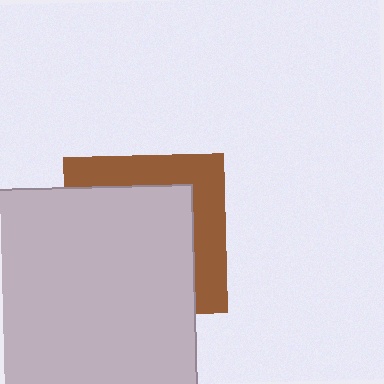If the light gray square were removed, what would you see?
You would see the complete brown square.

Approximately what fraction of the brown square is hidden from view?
Roughly 65% of the brown square is hidden behind the light gray square.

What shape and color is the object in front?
The object in front is a light gray square.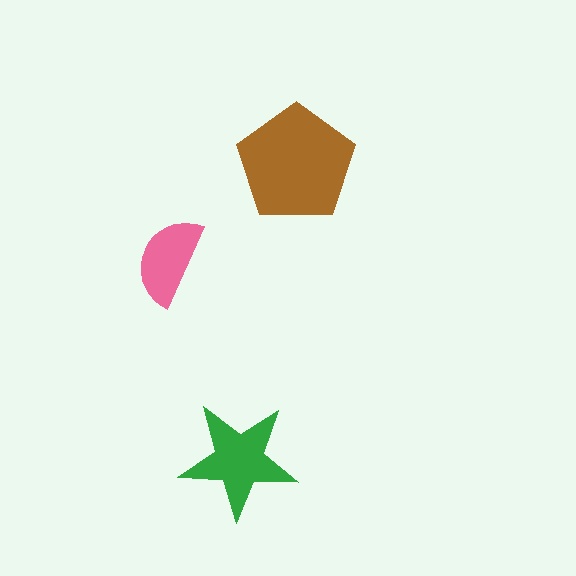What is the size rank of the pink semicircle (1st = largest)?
3rd.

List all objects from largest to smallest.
The brown pentagon, the green star, the pink semicircle.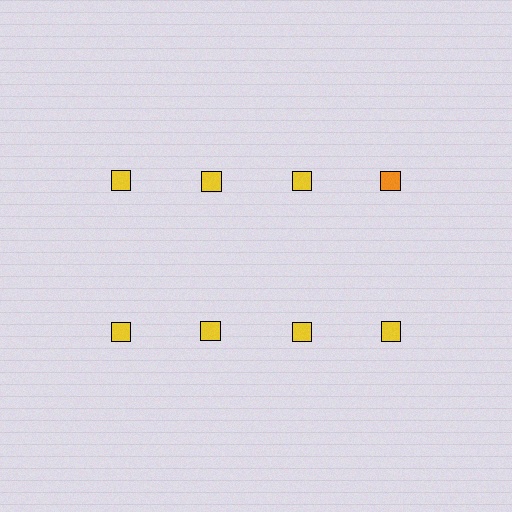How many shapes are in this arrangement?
There are 8 shapes arranged in a grid pattern.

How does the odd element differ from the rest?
It has a different color: orange instead of yellow.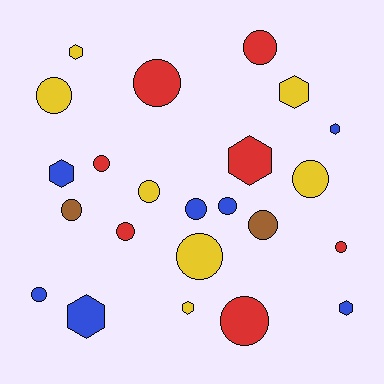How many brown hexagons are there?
There are no brown hexagons.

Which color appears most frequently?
Yellow, with 7 objects.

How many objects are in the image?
There are 23 objects.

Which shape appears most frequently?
Circle, with 15 objects.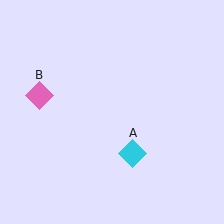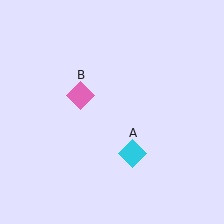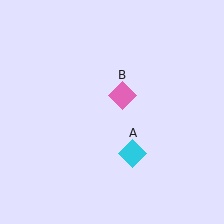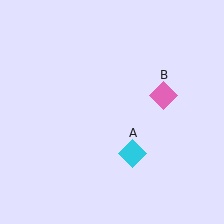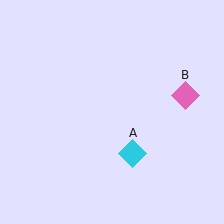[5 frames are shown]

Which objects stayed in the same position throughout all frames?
Cyan diamond (object A) remained stationary.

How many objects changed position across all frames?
1 object changed position: pink diamond (object B).